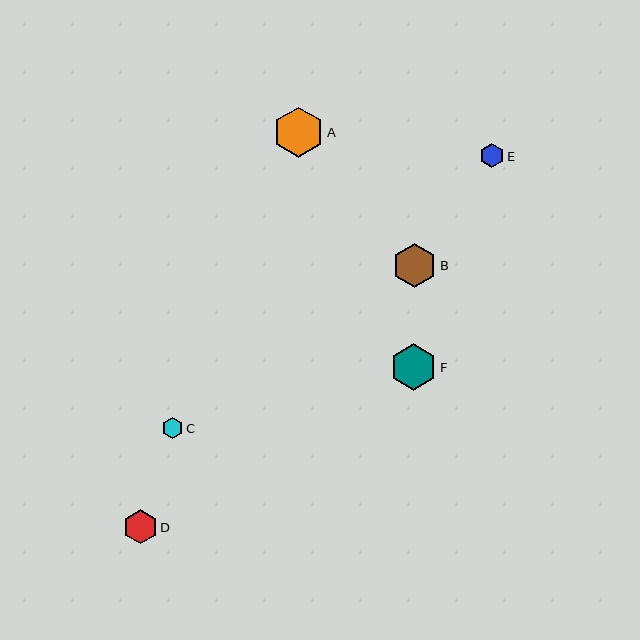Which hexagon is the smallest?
Hexagon C is the smallest with a size of approximately 21 pixels.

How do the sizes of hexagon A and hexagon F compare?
Hexagon A and hexagon F are approximately the same size.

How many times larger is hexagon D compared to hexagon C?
Hexagon D is approximately 1.6 times the size of hexagon C.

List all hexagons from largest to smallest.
From largest to smallest: A, F, B, D, E, C.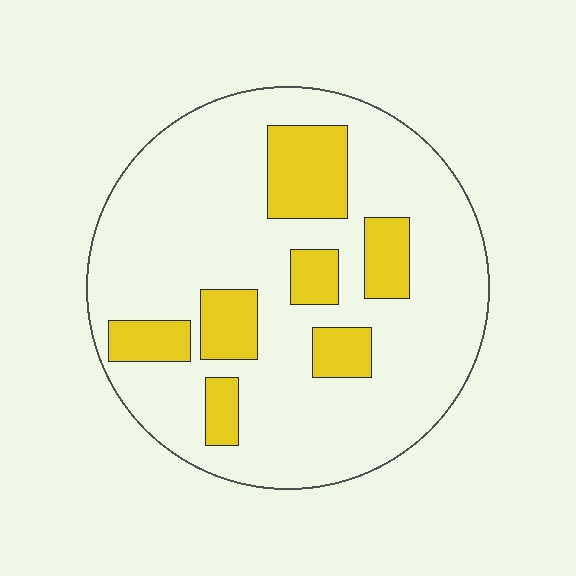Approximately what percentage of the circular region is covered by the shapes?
Approximately 20%.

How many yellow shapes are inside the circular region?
7.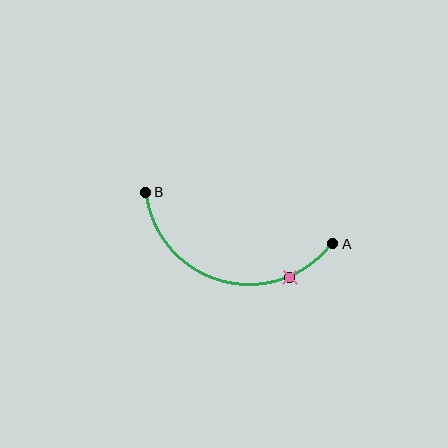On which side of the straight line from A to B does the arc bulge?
The arc bulges below the straight line connecting A and B.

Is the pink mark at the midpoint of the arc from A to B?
No. The pink mark lies on the arc but is closer to endpoint A. The arc midpoint would be at the point on the curve equidistant along the arc from both A and B.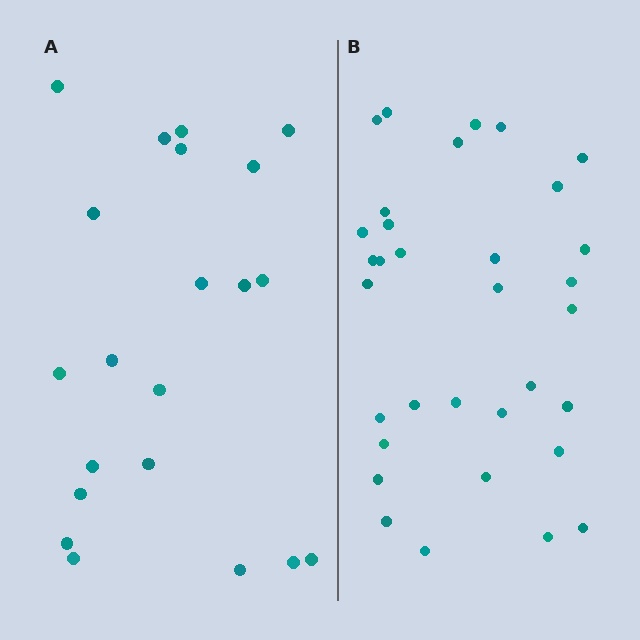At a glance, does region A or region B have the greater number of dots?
Region B (the right region) has more dots.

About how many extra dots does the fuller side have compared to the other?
Region B has roughly 12 or so more dots than region A.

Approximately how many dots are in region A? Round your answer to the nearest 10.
About 20 dots. (The exact count is 21, which rounds to 20.)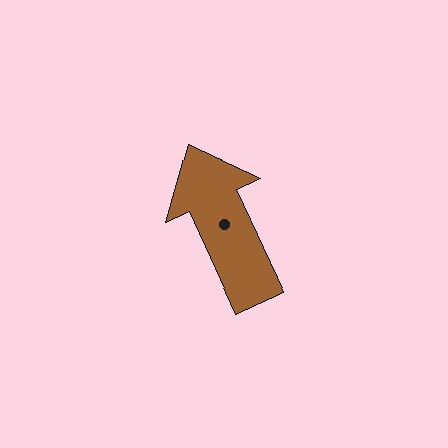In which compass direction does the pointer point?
Northwest.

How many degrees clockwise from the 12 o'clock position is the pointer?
Approximately 335 degrees.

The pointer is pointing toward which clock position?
Roughly 11 o'clock.